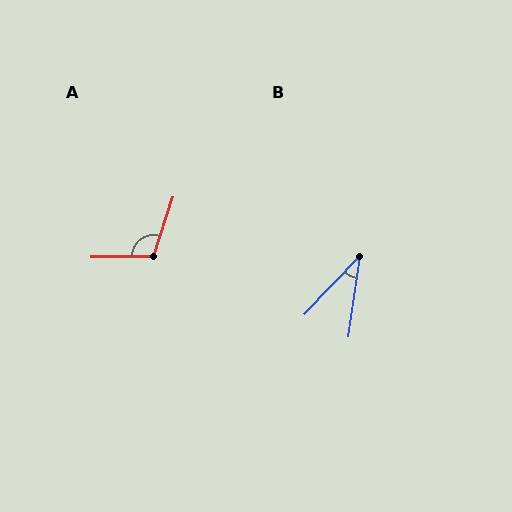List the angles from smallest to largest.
B (35°), A (109°).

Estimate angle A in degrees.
Approximately 109 degrees.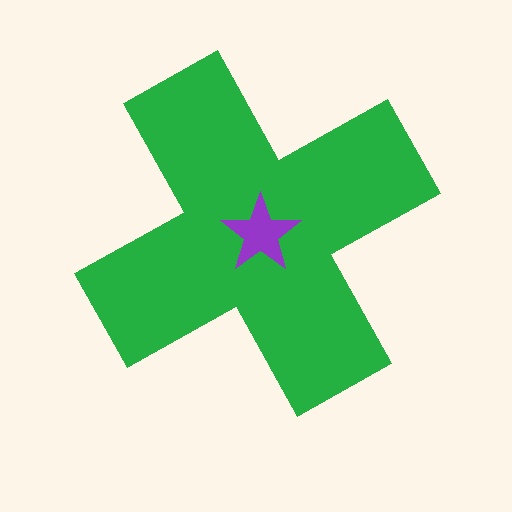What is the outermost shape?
The green cross.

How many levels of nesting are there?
2.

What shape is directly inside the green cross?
The purple star.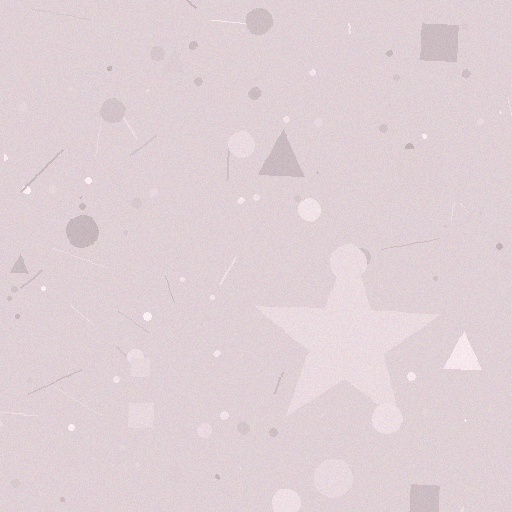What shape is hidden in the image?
A star is hidden in the image.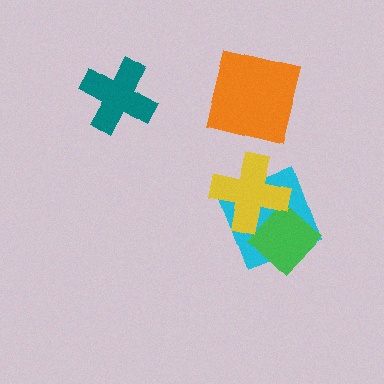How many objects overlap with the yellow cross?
2 objects overlap with the yellow cross.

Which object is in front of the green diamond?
The yellow cross is in front of the green diamond.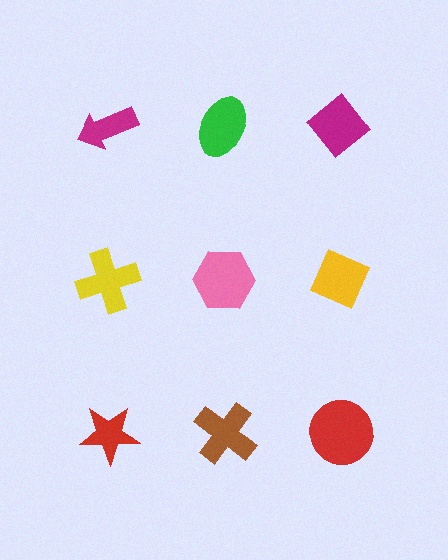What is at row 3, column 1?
A red star.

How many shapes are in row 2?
3 shapes.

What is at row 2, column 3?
A yellow diamond.